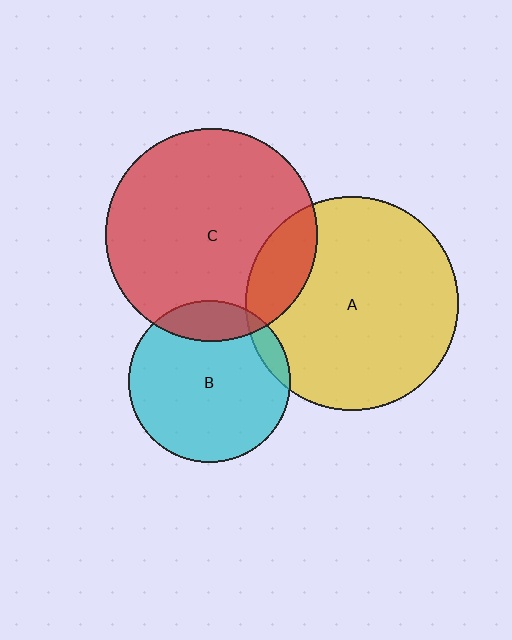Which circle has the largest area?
Circle A (yellow).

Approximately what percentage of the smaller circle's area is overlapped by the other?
Approximately 15%.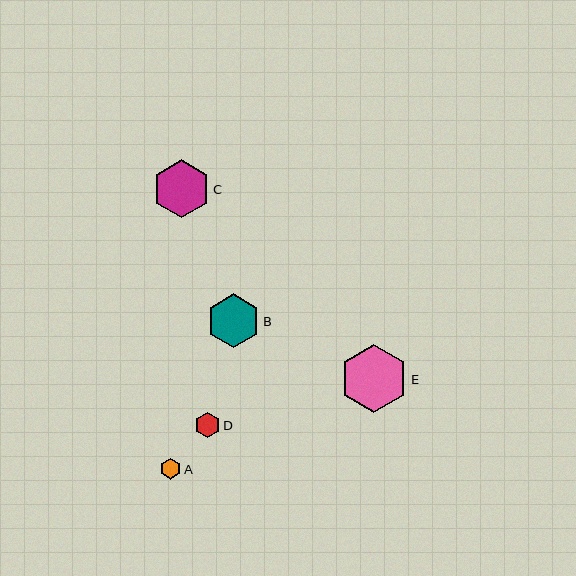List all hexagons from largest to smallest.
From largest to smallest: E, C, B, D, A.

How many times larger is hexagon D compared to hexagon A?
Hexagon D is approximately 1.2 times the size of hexagon A.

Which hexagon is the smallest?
Hexagon A is the smallest with a size of approximately 21 pixels.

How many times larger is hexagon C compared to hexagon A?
Hexagon C is approximately 2.8 times the size of hexagon A.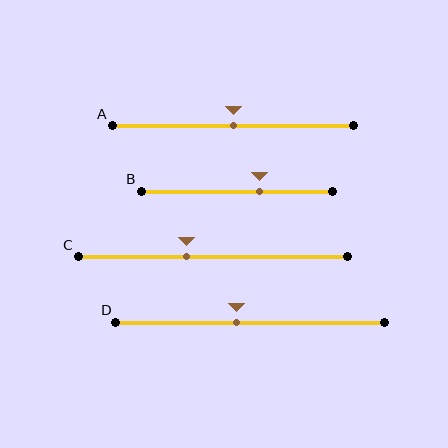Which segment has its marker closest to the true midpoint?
Segment A has its marker closest to the true midpoint.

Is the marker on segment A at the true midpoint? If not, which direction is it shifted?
Yes, the marker on segment A is at the true midpoint.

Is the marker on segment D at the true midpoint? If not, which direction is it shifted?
No, the marker on segment D is shifted to the left by about 5% of the segment length.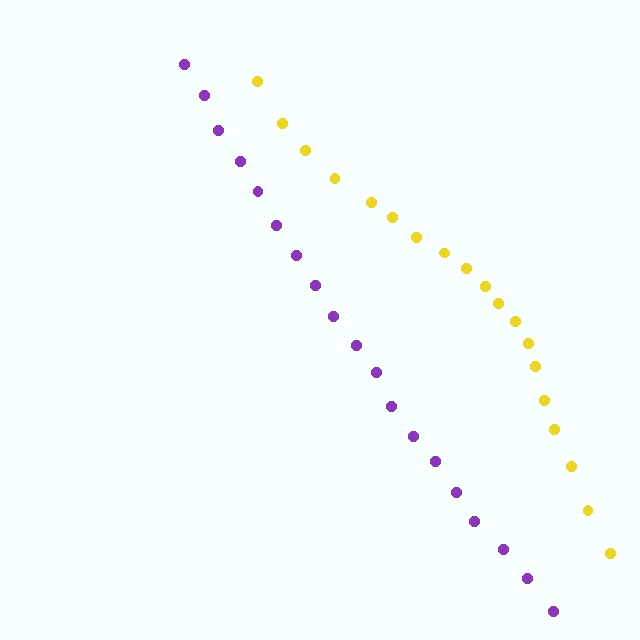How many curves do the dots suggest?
There are 2 distinct paths.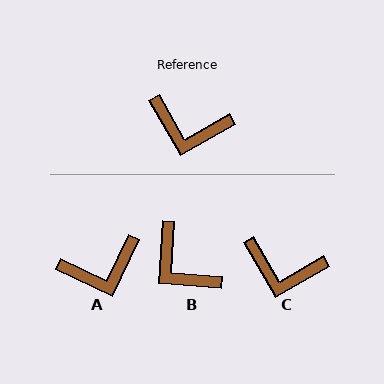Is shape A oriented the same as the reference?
No, it is off by about 35 degrees.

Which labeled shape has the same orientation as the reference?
C.